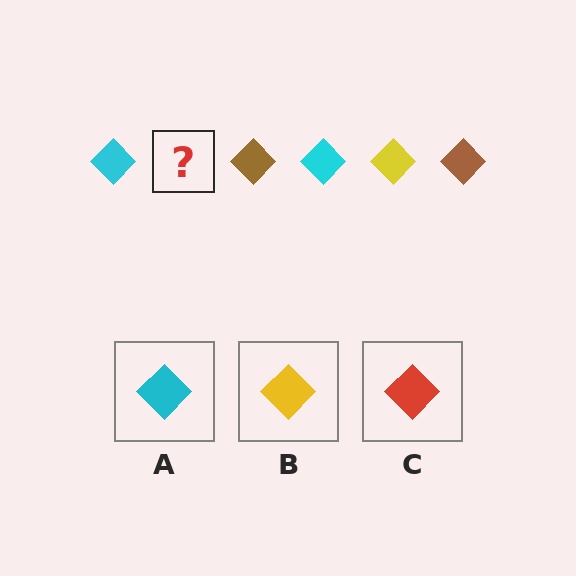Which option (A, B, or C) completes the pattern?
B.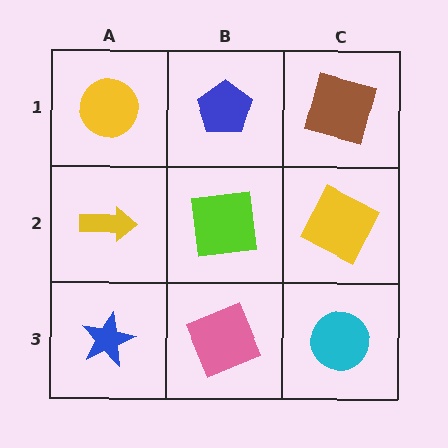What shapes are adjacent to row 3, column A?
A yellow arrow (row 2, column A), a pink square (row 3, column B).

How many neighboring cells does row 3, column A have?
2.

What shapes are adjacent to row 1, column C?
A yellow square (row 2, column C), a blue pentagon (row 1, column B).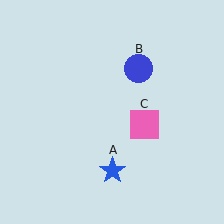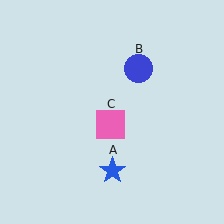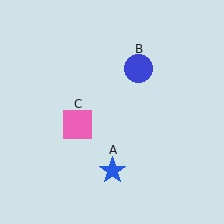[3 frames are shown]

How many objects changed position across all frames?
1 object changed position: pink square (object C).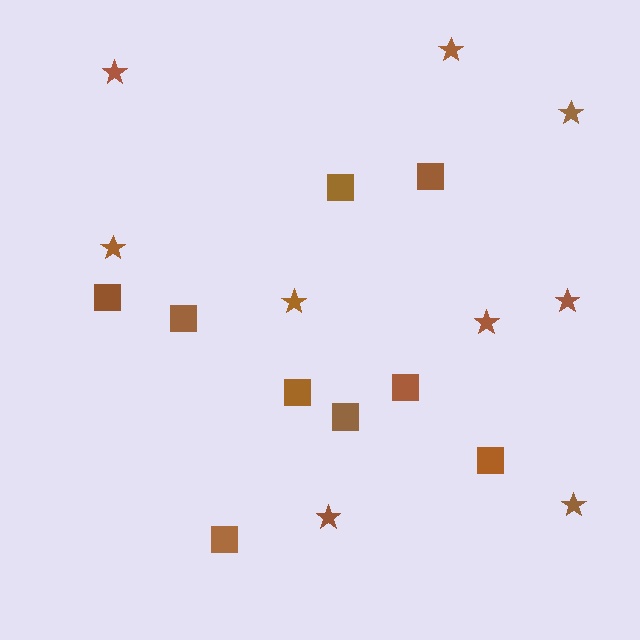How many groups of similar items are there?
There are 2 groups: one group of stars (9) and one group of squares (9).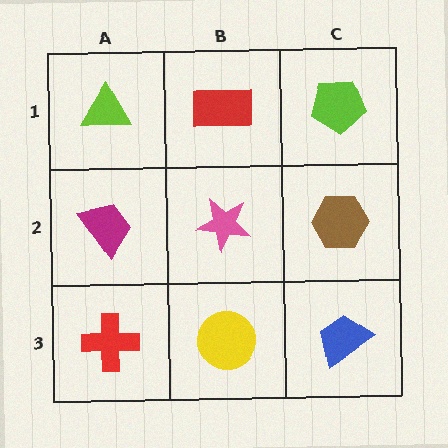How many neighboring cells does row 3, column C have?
2.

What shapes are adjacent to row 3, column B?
A pink star (row 2, column B), a red cross (row 3, column A), a blue trapezoid (row 3, column C).